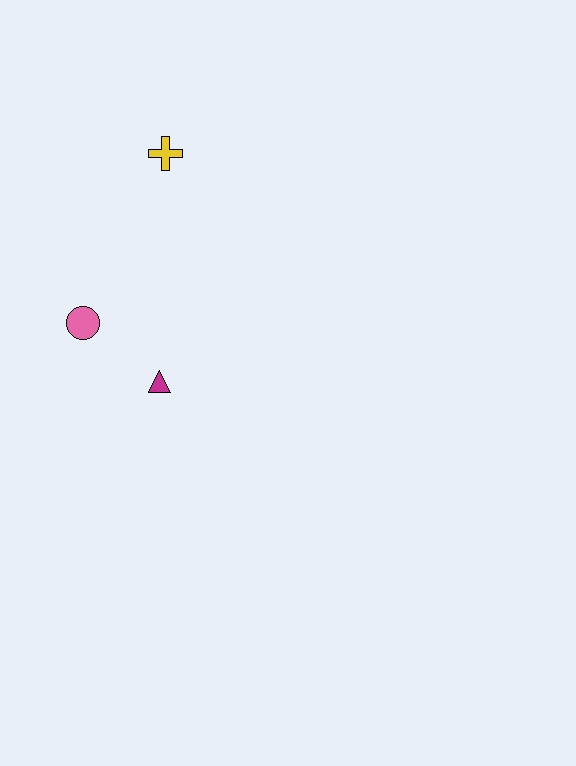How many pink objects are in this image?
There is 1 pink object.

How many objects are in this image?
There are 3 objects.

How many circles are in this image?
There is 1 circle.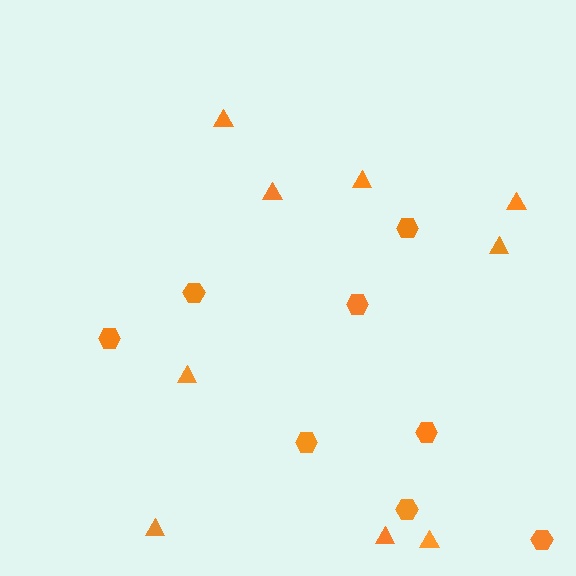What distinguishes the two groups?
There are 2 groups: one group of triangles (9) and one group of hexagons (8).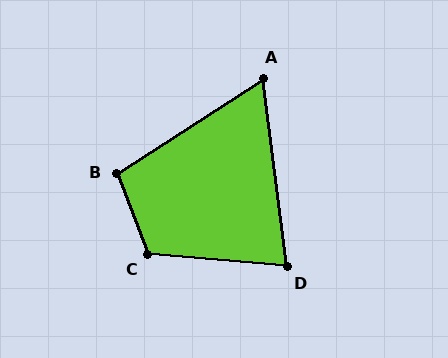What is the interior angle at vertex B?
Approximately 102 degrees (obtuse).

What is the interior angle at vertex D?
Approximately 78 degrees (acute).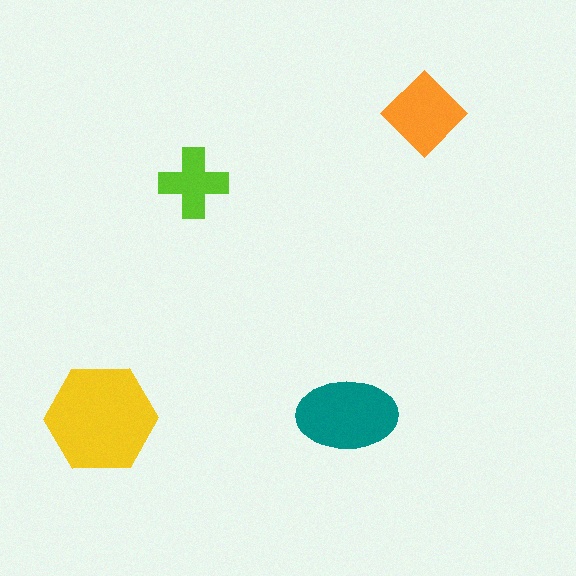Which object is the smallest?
The lime cross.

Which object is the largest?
The yellow hexagon.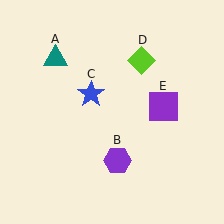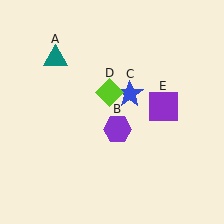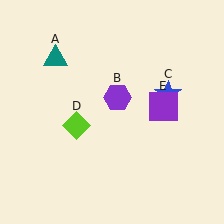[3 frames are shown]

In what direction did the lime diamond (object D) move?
The lime diamond (object D) moved down and to the left.